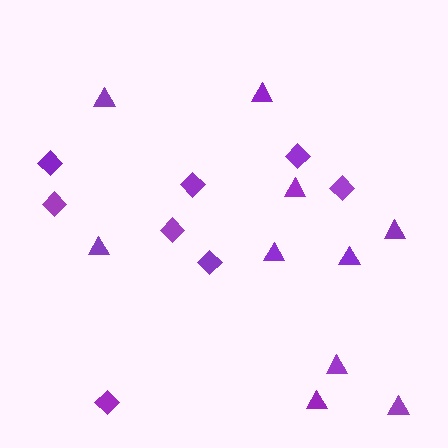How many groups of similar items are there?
There are 2 groups: one group of triangles (10) and one group of diamonds (8).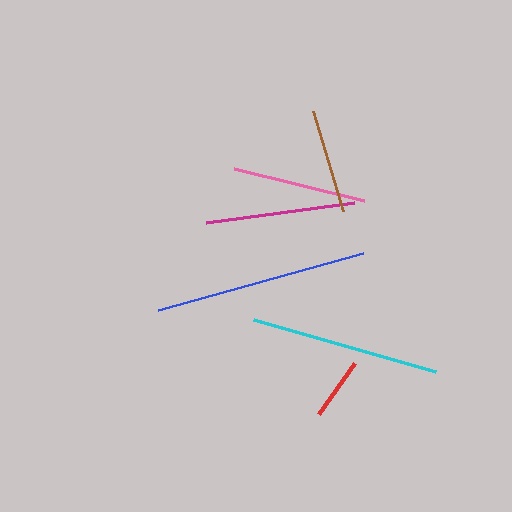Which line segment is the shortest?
The red line is the shortest at approximately 63 pixels.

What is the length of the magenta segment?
The magenta segment is approximately 149 pixels long.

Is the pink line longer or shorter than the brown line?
The pink line is longer than the brown line.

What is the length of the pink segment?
The pink segment is approximately 134 pixels long.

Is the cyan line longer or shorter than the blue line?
The blue line is longer than the cyan line.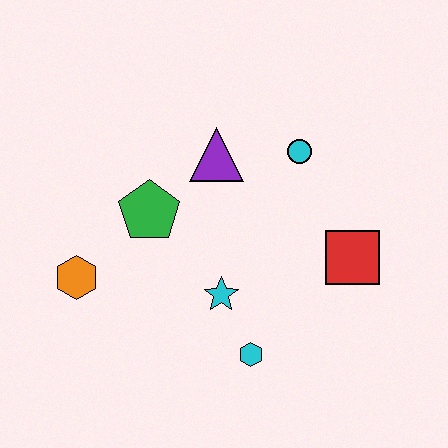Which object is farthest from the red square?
The orange hexagon is farthest from the red square.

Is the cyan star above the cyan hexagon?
Yes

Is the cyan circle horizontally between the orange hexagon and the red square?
Yes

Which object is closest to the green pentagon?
The purple triangle is closest to the green pentagon.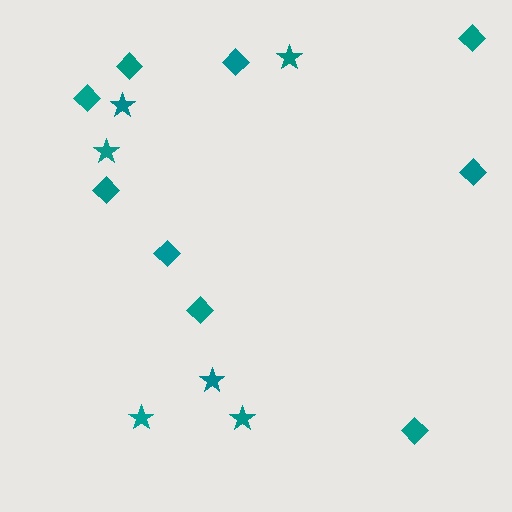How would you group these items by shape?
There are 2 groups: one group of diamonds (9) and one group of stars (6).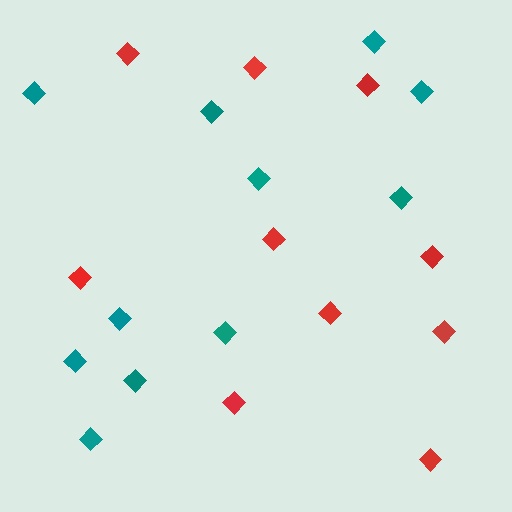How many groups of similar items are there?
There are 2 groups: one group of red diamonds (10) and one group of teal diamonds (11).